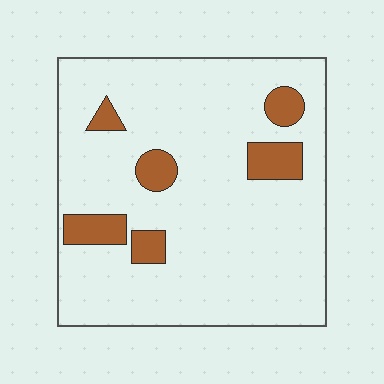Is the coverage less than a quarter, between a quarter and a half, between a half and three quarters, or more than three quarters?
Less than a quarter.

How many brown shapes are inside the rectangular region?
6.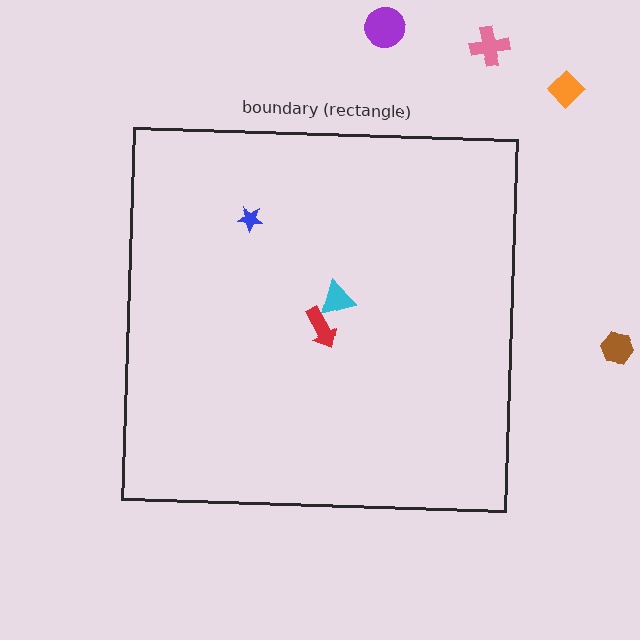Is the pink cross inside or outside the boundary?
Outside.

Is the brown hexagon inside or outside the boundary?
Outside.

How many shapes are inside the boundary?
3 inside, 4 outside.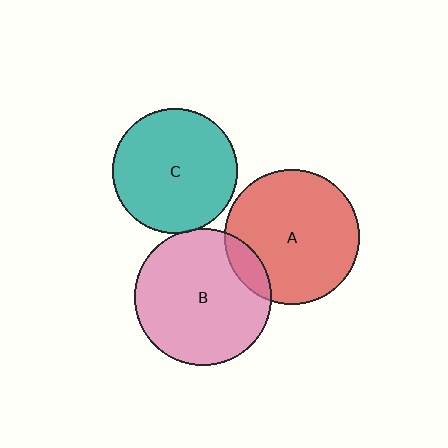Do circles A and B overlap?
Yes.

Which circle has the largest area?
Circle B (pink).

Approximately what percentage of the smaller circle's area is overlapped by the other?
Approximately 10%.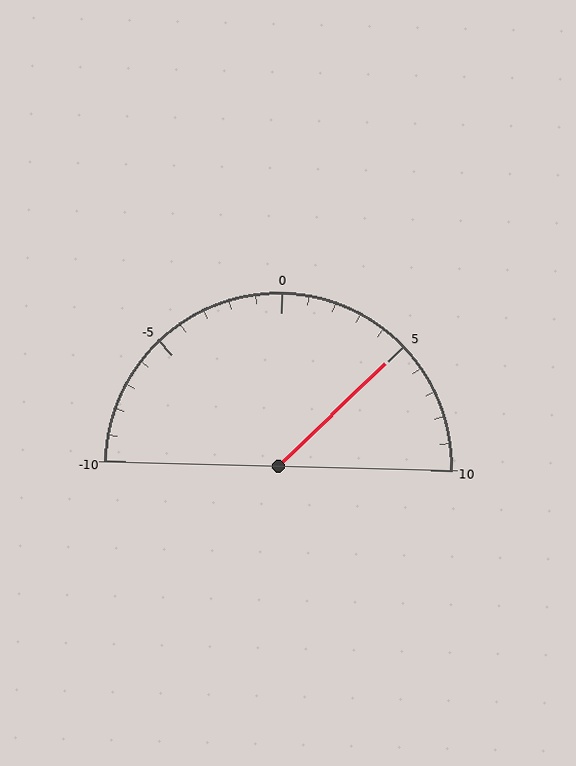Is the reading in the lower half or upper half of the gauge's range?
The reading is in the upper half of the range (-10 to 10).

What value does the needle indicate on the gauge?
The needle indicates approximately 5.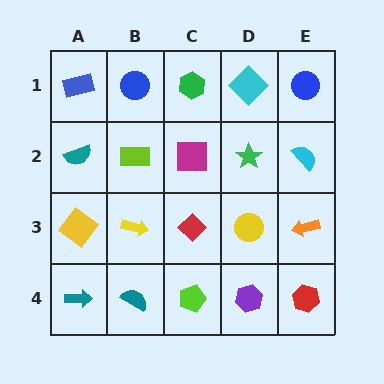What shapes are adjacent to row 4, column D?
A yellow circle (row 3, column D), a lime pentagon (row 4, column C), a red hexagon (row 4, column E).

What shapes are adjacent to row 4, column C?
A red diamond (row 3, column C), a teal semicircle (row 4, column B), a purple hexagon (row 4, column D).